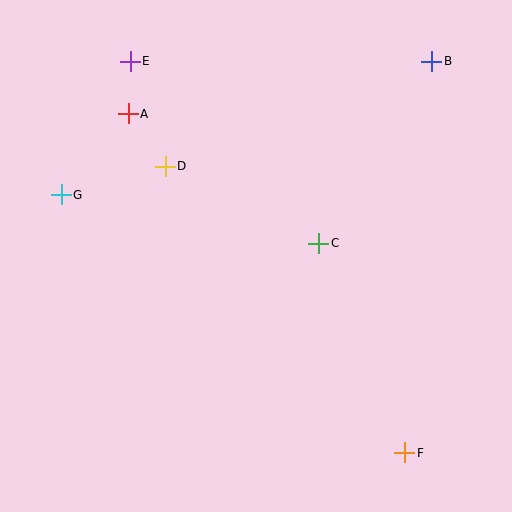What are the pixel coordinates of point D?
Point D is at (165, 166).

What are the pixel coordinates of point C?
Point C is at (319, 243).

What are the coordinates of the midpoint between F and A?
The midpoint between F and A is at (267, 283).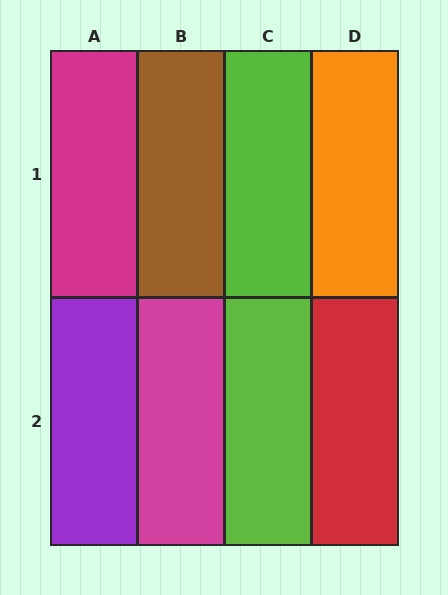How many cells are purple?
1 cell is purple.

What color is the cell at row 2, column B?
Magenta.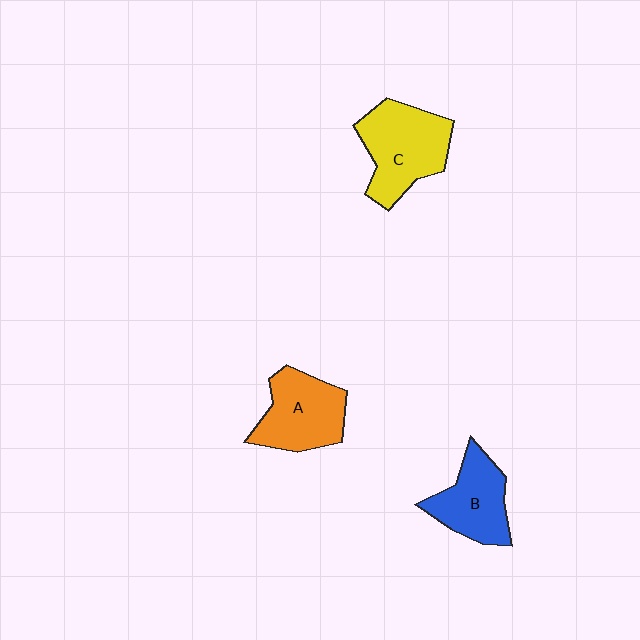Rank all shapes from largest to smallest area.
From largest to smallest: C (yellow), A (orange), B (blue).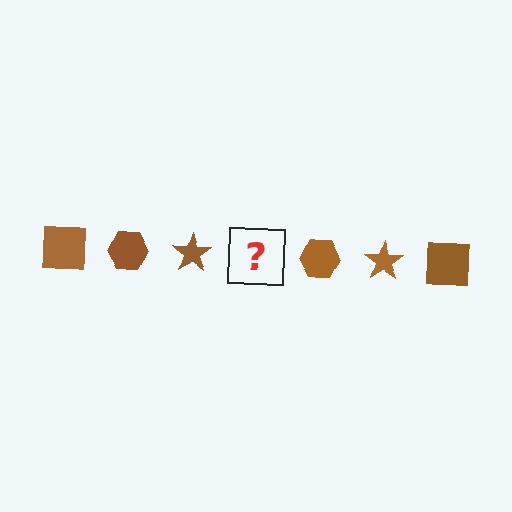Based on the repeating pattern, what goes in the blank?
The blank should be a brown square.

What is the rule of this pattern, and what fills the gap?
The rule is that the pattern cycles through square, hexagon, star shapes in brown. The gap should be filled with a brown square.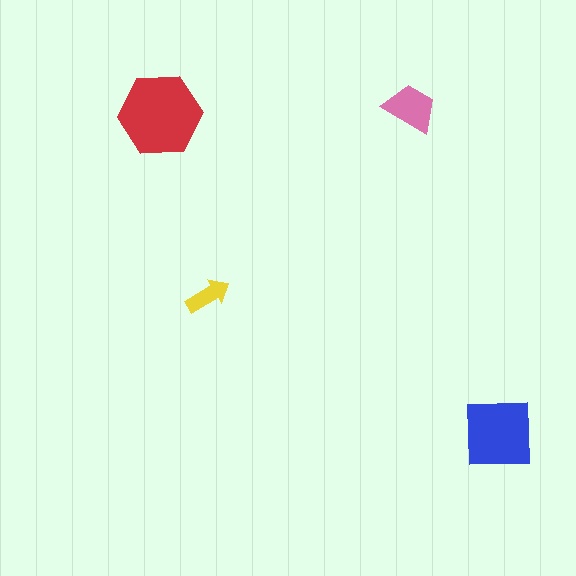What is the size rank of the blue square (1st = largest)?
2nd.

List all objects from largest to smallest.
The red hexagon, the blue square, the pink trapezoid, the yellow arrow.